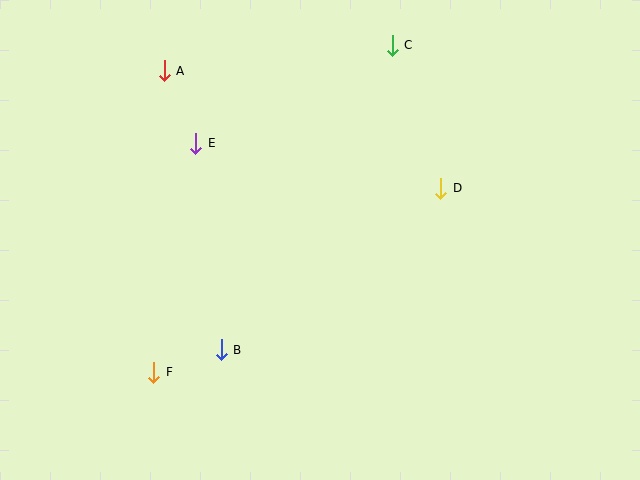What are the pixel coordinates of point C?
Point C is at (392, 45).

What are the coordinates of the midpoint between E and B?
The midpoint between E and B is at (209, 247).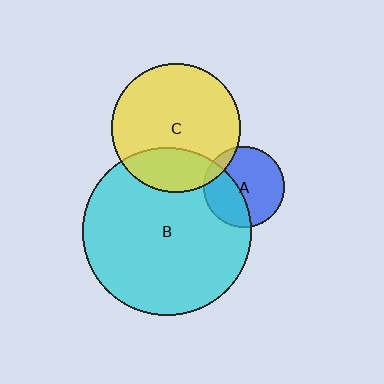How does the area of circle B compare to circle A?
Approximately 4.2 times.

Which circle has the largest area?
Circle B (cyan).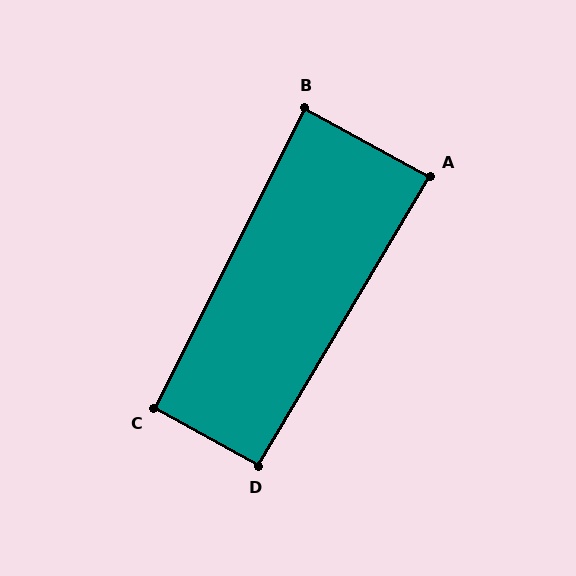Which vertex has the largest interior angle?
C, at approximately 92 degrees.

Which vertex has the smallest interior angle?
A, at approximately 88 degrees.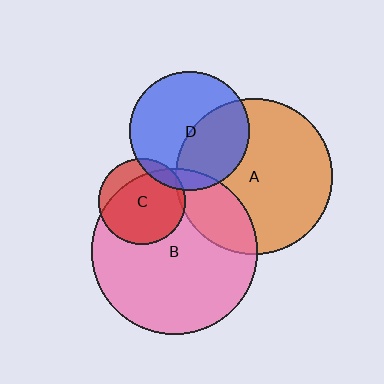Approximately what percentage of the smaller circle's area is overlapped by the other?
Approximately 40%.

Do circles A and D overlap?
Yes.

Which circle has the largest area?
Circle B (pink).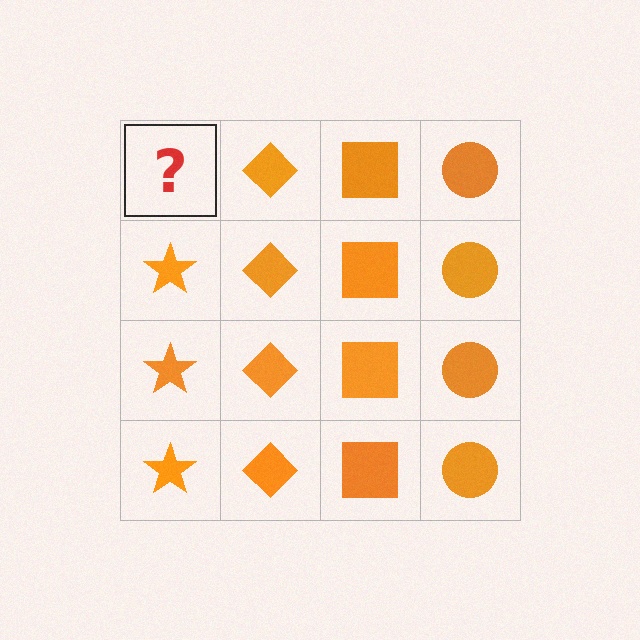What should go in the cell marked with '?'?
The missing cell should contain an orange star.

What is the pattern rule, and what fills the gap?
The rule is that each column has a consistent shape. The gap should be filled with an orange star.